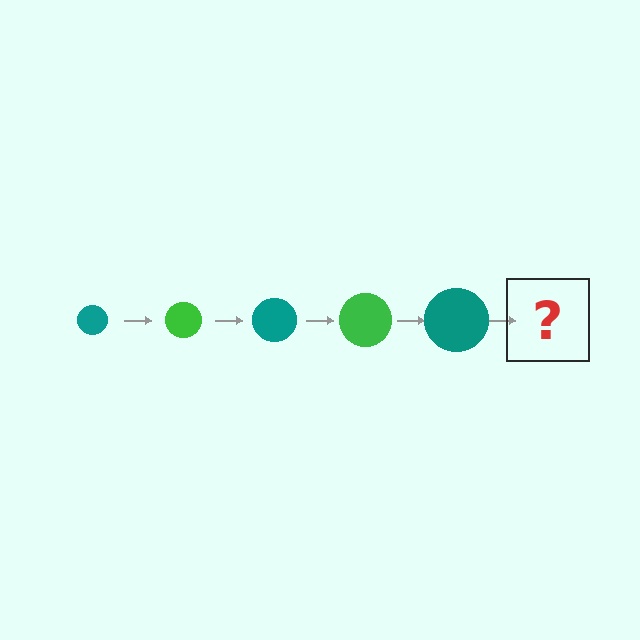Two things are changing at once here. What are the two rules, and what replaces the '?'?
The two rules are that the circle grows larger each step and the color cycles through teal and green. The '?' should be a green circle, larger than the previous one.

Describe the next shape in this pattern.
It should be a green circle, larger than the previous one.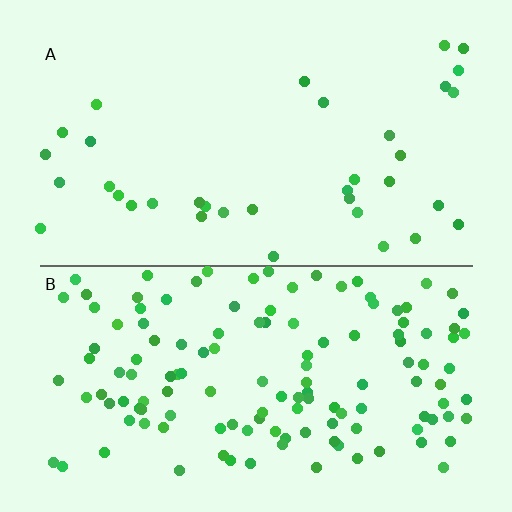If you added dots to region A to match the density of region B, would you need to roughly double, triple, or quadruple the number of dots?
Approximately quadruple.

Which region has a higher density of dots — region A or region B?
B (the bottom).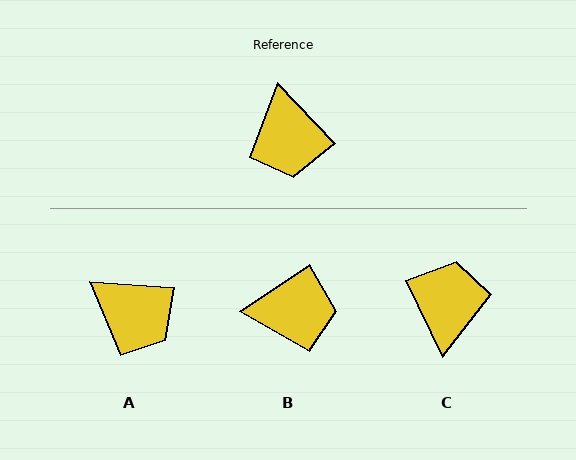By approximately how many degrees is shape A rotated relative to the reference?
Approximately 43 degrees counter-clockwise.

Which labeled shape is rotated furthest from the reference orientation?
C, about 162 degrees away.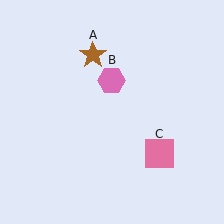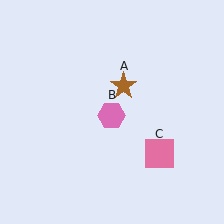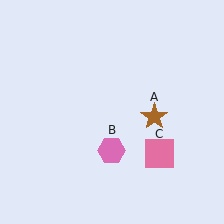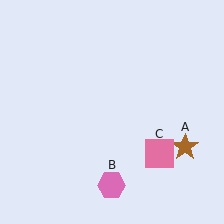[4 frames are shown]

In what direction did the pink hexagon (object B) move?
The pink hexagon (object B) moved down.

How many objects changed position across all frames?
2 objects changed position: brown star (object A), pink hexagon (object B).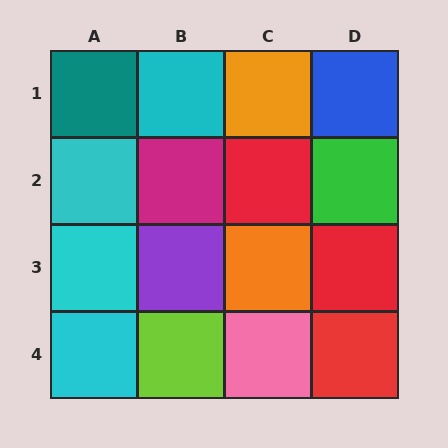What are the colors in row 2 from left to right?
Cyan, magenta, red, green.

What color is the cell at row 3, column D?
Red.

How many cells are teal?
1 cell is teal.